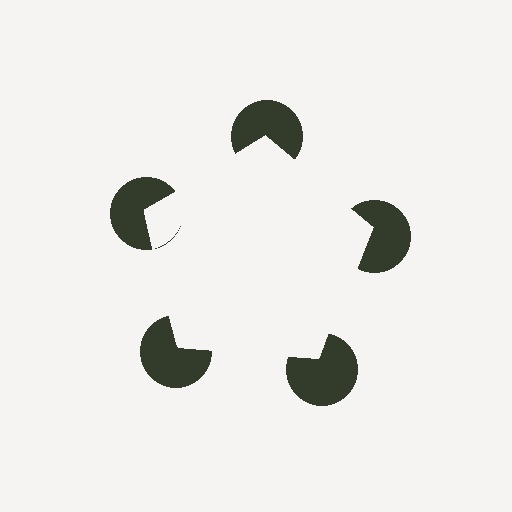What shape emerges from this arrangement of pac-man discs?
An illusory pentagon — its edges are inferred from the aligned wedge cuts in the pac-man discs, not physically drawn.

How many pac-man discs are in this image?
There are 5 — one at each vertex of the illusory pentagon.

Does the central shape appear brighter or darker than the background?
It typically appears slightly brighter than the background, even though no actual brightness change is drawn.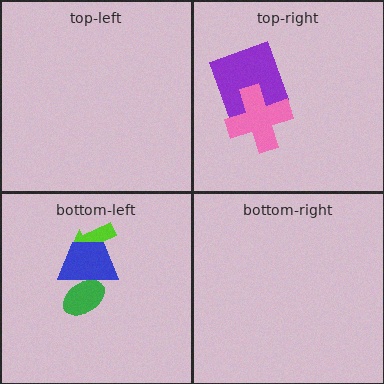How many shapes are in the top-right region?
2.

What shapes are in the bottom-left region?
The lime arrow, the blue trapezoid, the green ellipse.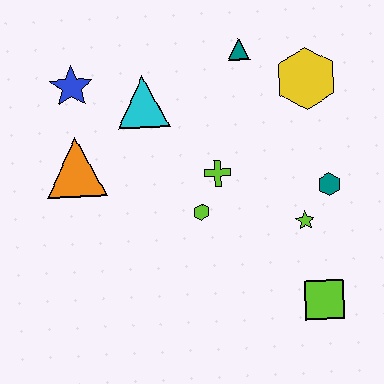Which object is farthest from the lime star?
The blue star is farthest from the lime star.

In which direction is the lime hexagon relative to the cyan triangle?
The lime hexagon is below the cyan triangle.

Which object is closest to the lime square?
The lime star is closest to the lime square.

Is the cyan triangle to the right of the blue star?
Yes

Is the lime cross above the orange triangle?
No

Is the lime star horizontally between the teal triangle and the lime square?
Yes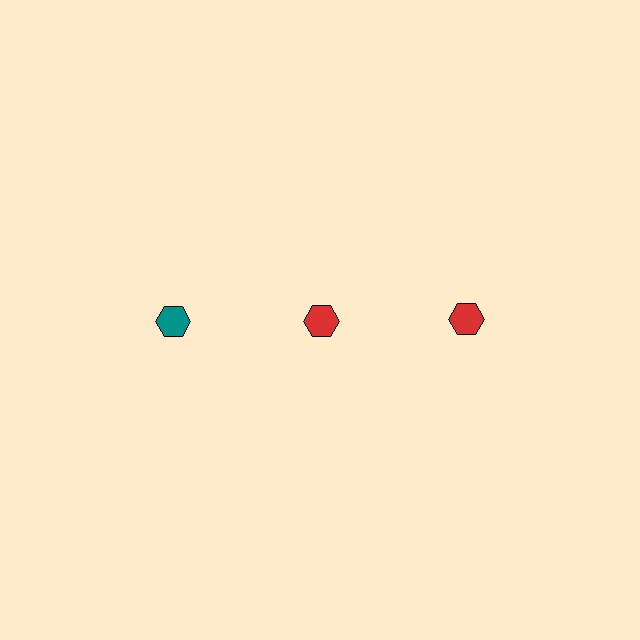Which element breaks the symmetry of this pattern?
The teal hexagon in the top row, leftmost column breaks the symmetry. All other shapes are red hexagons.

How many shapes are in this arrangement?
There are 3 shapes arranged in a grid pattern.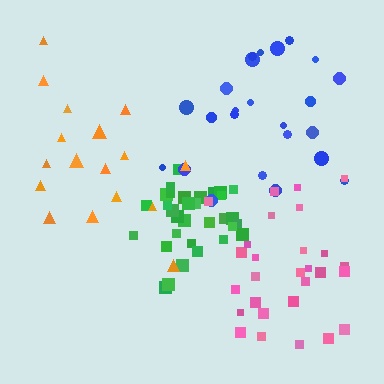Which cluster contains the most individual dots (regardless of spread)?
Green (32).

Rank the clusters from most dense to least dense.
green, pink, blue, orange.